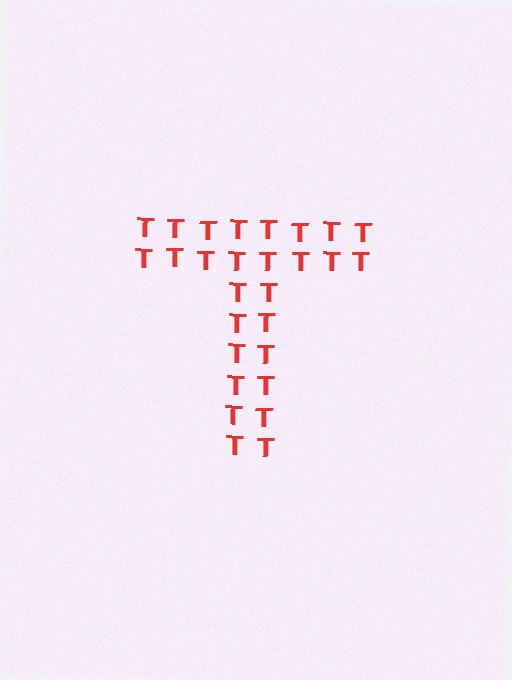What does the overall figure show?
The overall figure shows the letter T.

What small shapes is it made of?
It is made of small letter T's.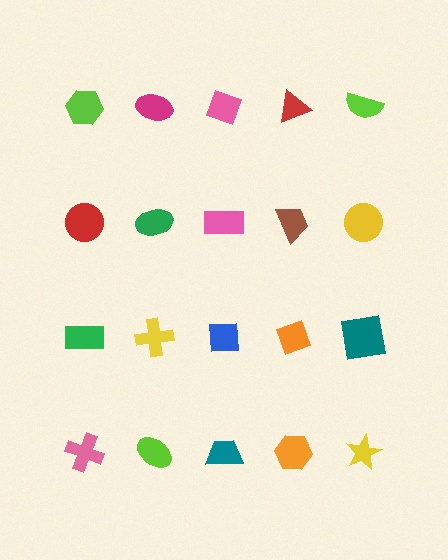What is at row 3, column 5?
A teal square.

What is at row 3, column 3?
A blue square.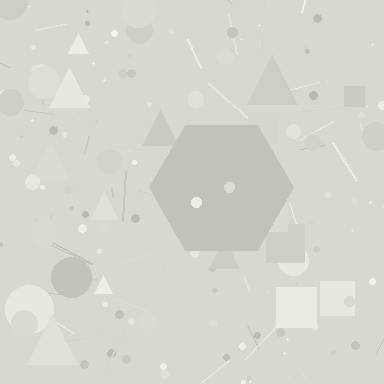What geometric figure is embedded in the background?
A hexagon is embedded in the background.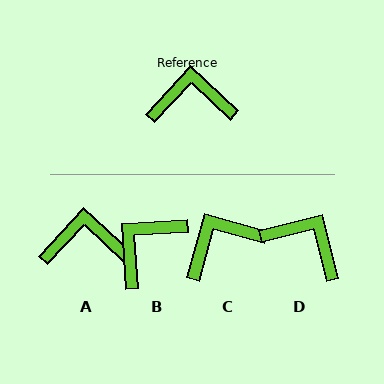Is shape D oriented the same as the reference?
No, it is off by about 33 degrees.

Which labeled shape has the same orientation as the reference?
A.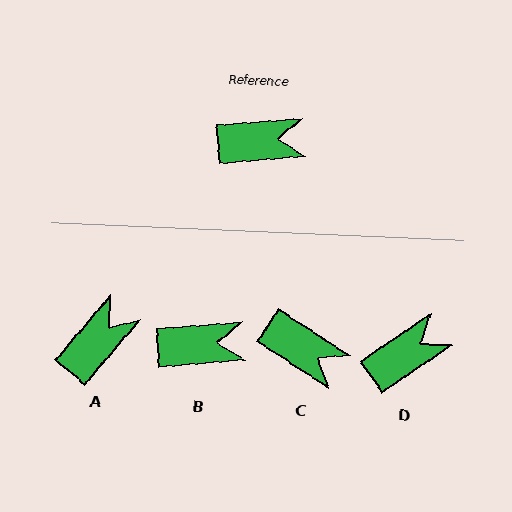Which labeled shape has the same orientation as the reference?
B.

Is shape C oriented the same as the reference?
No, it is off by about 37 degrees.